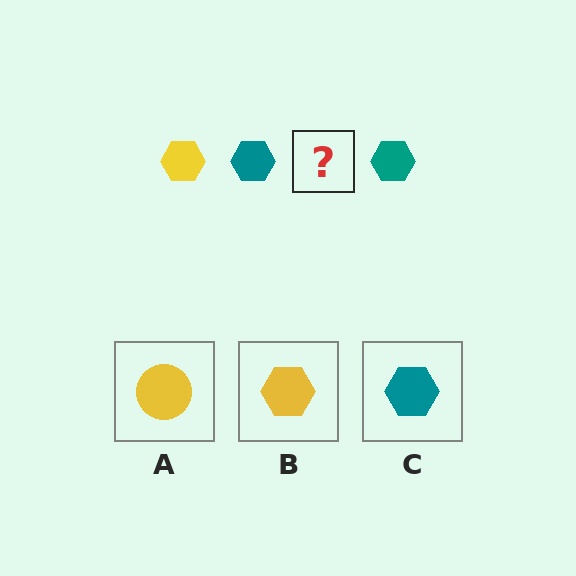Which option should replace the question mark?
Option B.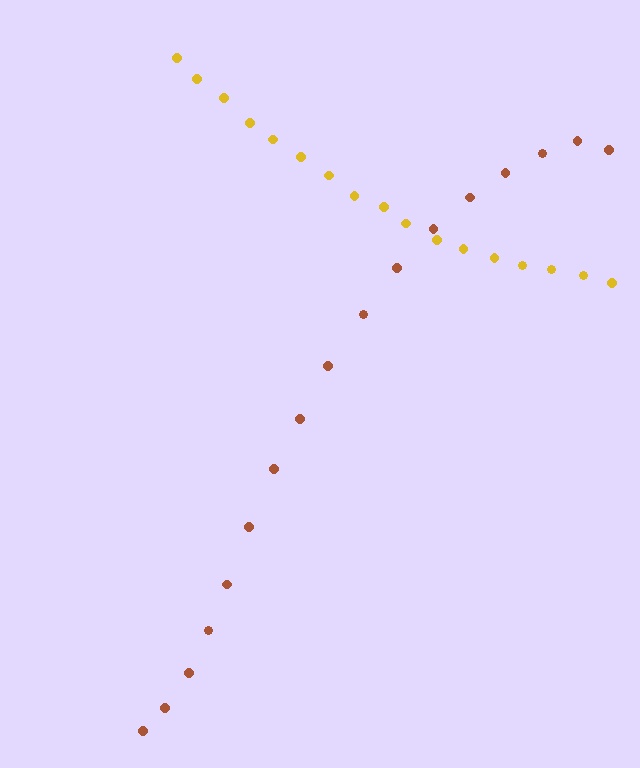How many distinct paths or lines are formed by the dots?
There are 2 distinct paths.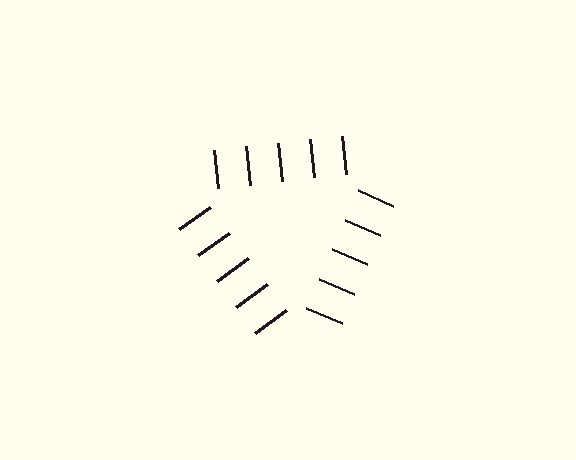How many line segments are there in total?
15 — 5 along each of the 3 edges.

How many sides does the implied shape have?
3 sides — the line-ends trace a triangle.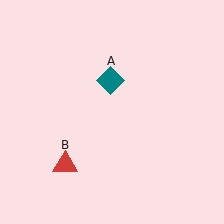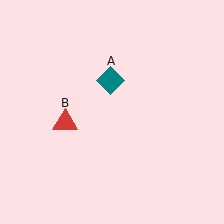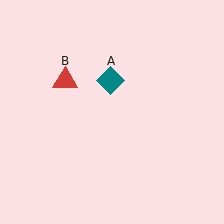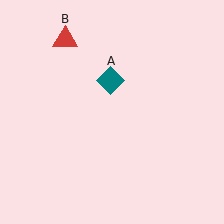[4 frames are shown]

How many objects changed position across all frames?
1 object changed position: red triangle (object B).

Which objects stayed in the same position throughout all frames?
Teal diamond (object A) remained stationary.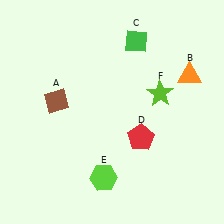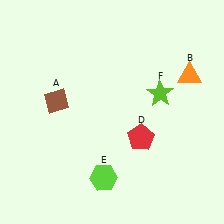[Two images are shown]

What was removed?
The green diamond (C) was removed in Image 2.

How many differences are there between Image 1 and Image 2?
There is 1 difference between the two images.